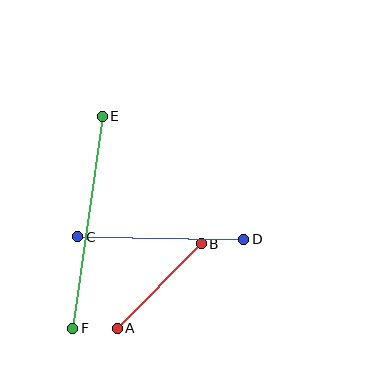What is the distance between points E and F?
The distance is approximately 214 pixels.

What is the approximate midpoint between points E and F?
The midpoint is at approximately (87, 222) pixels.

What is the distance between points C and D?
The distance is approximately 166 pixels.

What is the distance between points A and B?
The distance is approximately 119 pixels.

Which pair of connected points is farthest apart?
Points E and F are farthest apart.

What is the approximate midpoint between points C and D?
The midpoint is at approximately (161, 238) pixels.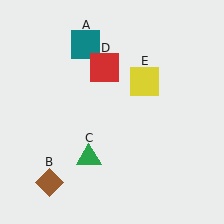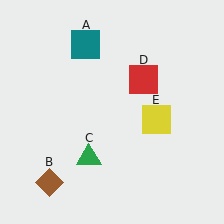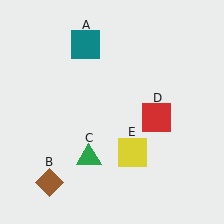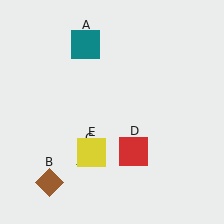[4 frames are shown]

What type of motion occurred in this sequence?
The red square (object D), yellow square (object E) rotated clockwise around the center of the scene.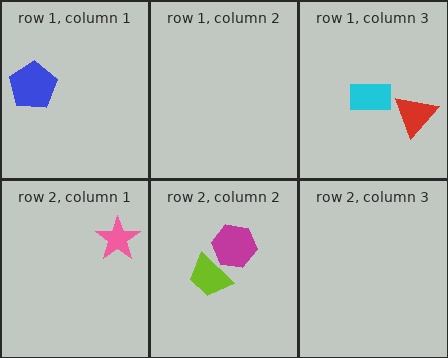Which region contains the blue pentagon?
The row 1, column 1 region.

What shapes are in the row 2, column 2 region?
The magenta hexagon, the lime trapezoid.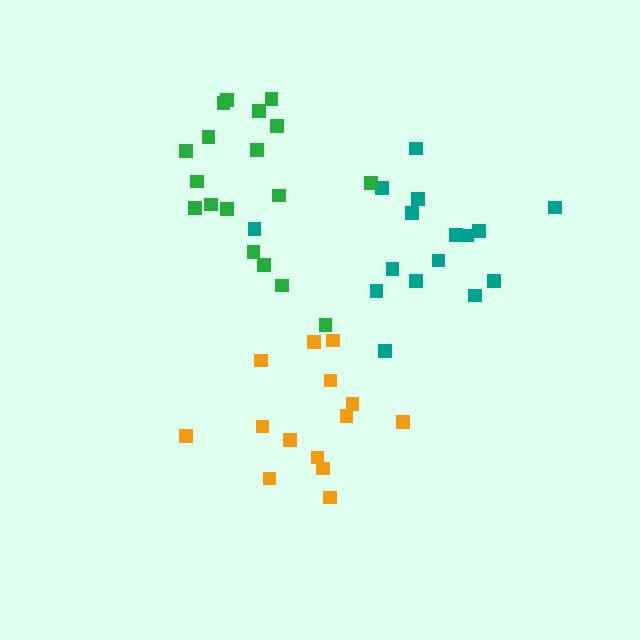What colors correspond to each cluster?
The clusters are colored: teal, orange, green.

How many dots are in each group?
Group 1: 16 dots, Group 2: 14 dots, Group 3: 18 dots (48 total).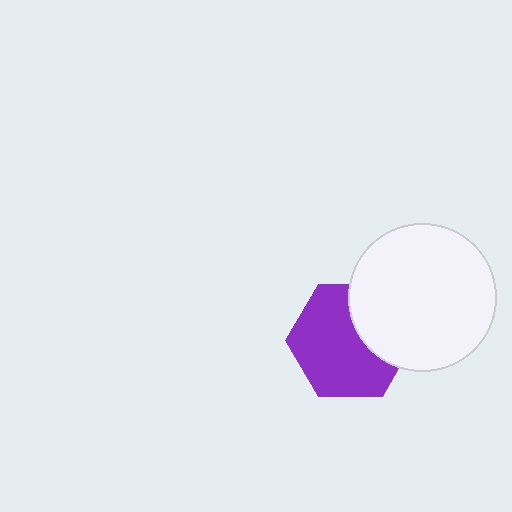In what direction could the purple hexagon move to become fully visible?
The purple hexagon could move left. That would shift it out from behind the white circle entirely.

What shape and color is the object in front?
The object in front is a white circle.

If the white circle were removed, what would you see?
You would see the complete purple hexagon.